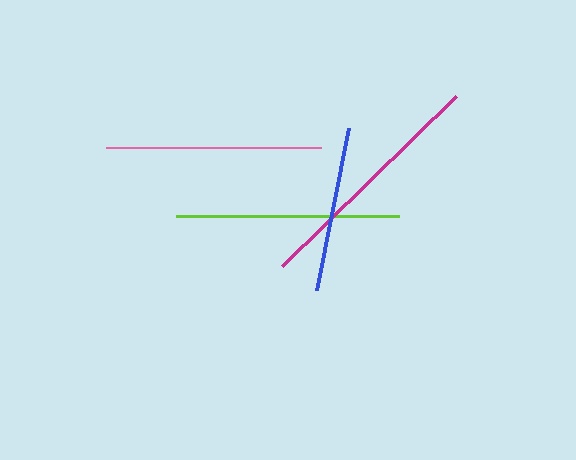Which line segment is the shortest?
The blue line is the shortest at approximately 166 pixels.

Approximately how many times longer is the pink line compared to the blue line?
The pink line is approximately 1.3 times the length of the blue line.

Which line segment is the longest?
The magenta line is the longest at approximately 243 pixels.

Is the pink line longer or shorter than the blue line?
The pink line is longer than the blue line.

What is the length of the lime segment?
The lime segment is approximately 224 pixels long.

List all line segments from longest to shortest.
From longest to shortest: magenta, lime, pink, blue.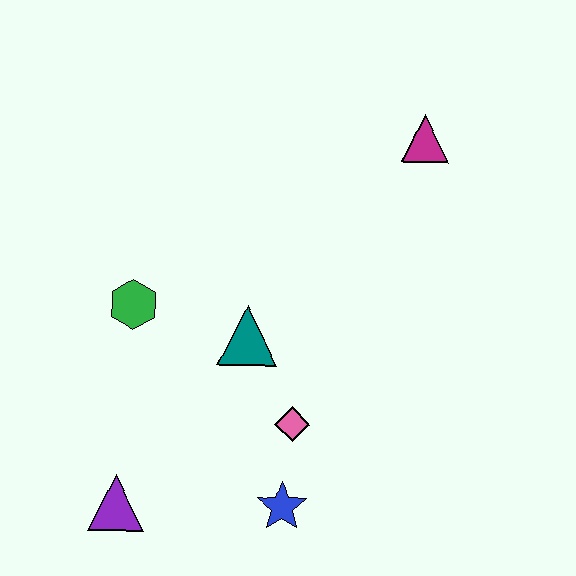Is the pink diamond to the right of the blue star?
Yes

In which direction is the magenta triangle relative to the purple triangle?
The magenta triangle is above the purple triangle.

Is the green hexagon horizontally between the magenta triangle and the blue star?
No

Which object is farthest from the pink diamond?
The magenta triangle is farthest from the pink diamond.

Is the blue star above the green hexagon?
No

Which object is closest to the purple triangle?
The blue star is closest to the purple triangle.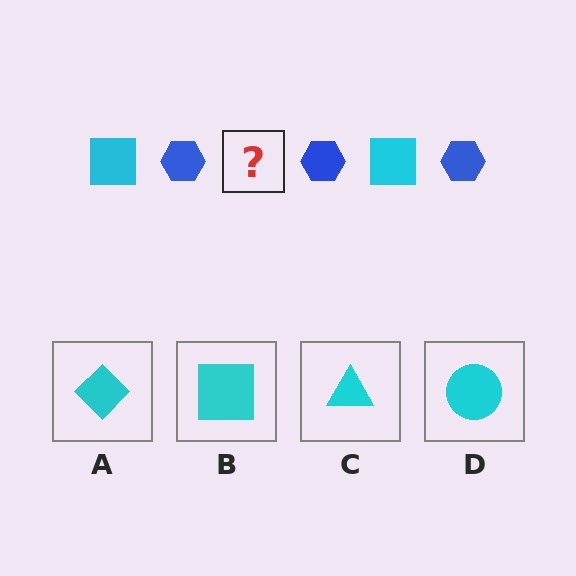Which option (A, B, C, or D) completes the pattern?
B.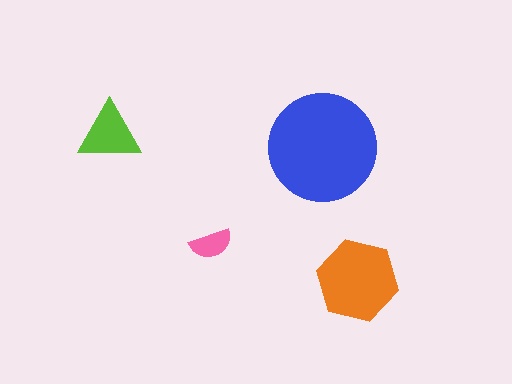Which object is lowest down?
The orange hexagon is bottommost.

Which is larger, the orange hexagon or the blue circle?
The blue circle.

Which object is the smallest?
The pink semicircle.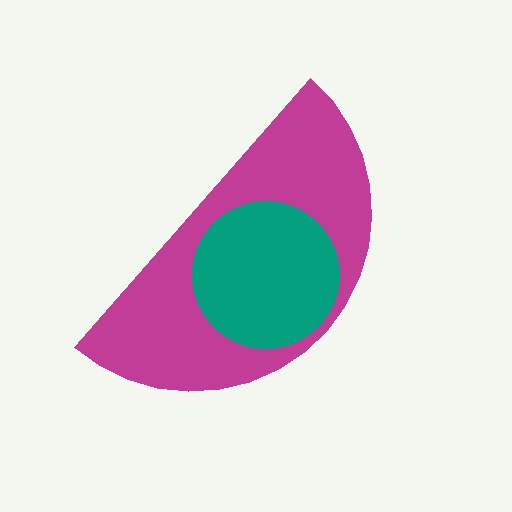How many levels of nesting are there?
2.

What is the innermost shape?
The teal circle.